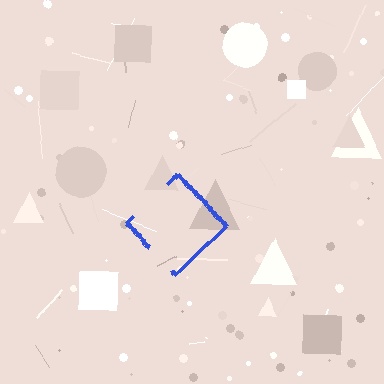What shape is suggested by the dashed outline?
The dashed outline suggests a diamond.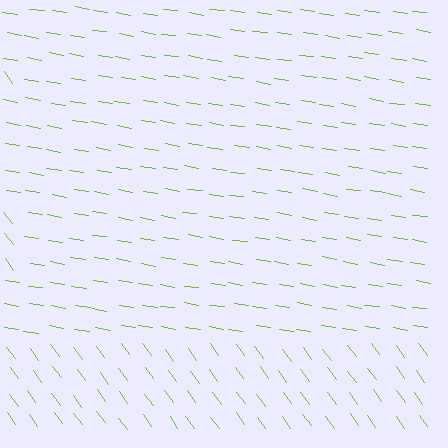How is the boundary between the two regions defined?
The boundary is defined purely by a change in line orientation (approximately 45 degrees difference). All lines are the same color and thickness.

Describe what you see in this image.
The image is filled with small lime line segments. A rectangle region in the image has lines oriented differently from the surrounding lines, creating a visible texture boundary.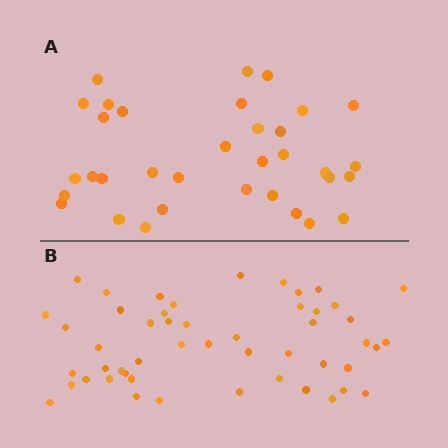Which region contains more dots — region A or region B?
Region B (the bottom region) has more dots.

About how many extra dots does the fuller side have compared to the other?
Region B has approximately 15 more dots than region A.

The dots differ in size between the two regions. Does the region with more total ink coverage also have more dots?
No. Region A has more total ink coverage because its dots are larger, but region B actually contains more individual dots. Total area can be misleading — the number of items is what matters here.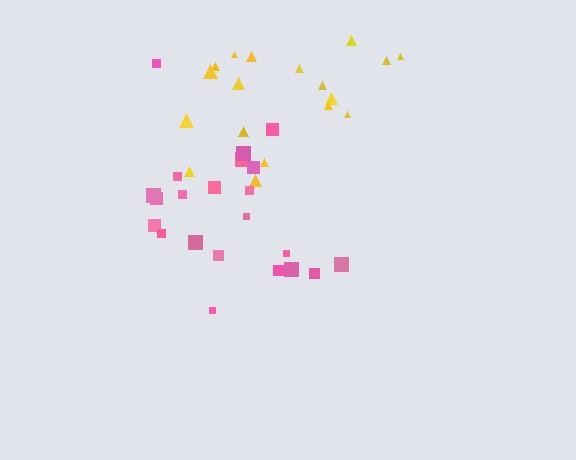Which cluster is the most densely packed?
Pink.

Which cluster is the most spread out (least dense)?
Yellow.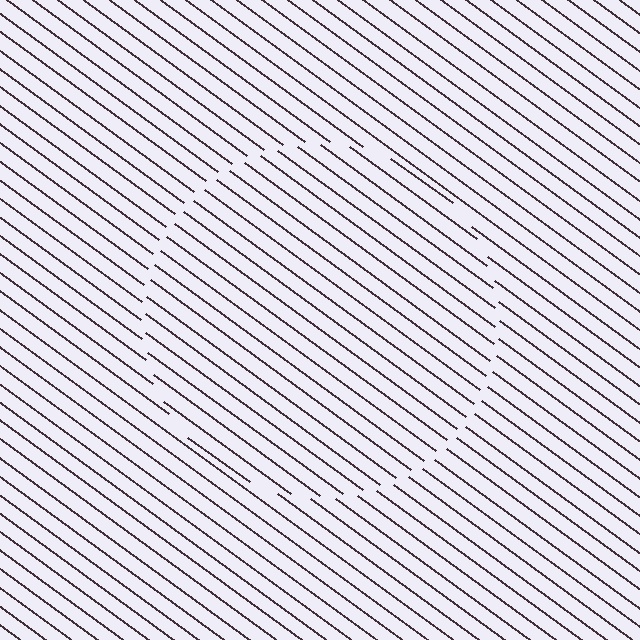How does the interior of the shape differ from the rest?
The interior of the shape contains the same grating, shifted by half a period — the contour is defined by the phase discontinuity where line-ends from the inner and outer gratings abut.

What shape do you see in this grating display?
An illusory circle. The interior of the shape contains the same grating, shifted by half a period — the contour is defined by the phase discontinuity where line-ends from the inner and outer gratings abut.